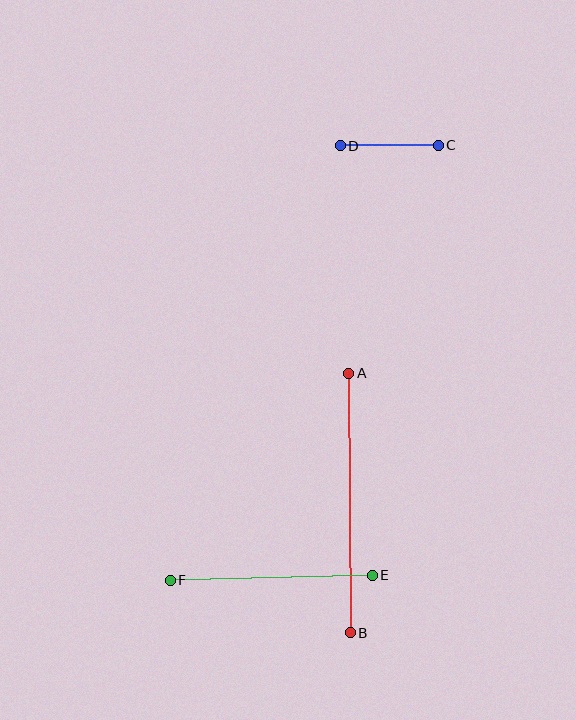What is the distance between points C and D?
The distance is approximately 98 pixels.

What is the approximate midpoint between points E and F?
The midpoint is at approximately (271, 578) pixels.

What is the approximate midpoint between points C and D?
The midpoint is at approximately (389, 146) pixels.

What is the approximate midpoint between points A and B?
The midpoint is at approximately (349, 503) pixels.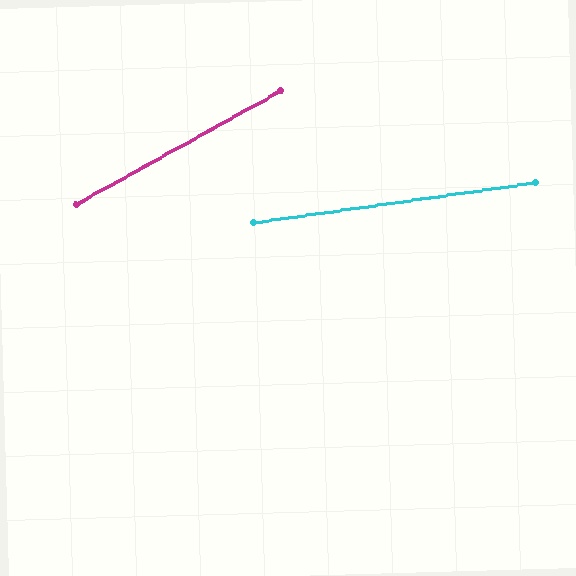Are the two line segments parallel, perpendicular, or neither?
Neither parallel nor perpendicular — they differ by about 21°.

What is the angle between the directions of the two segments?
Approximately 21 degrees.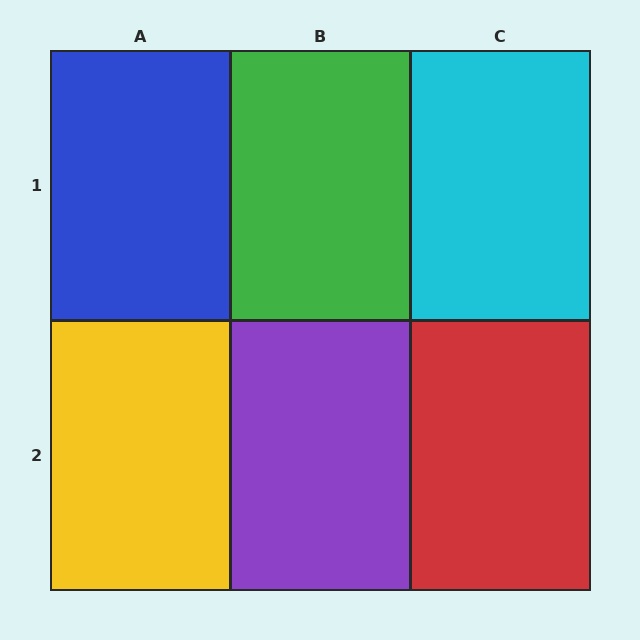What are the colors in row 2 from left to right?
Yellow, purple, red.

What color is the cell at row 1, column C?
Cyan.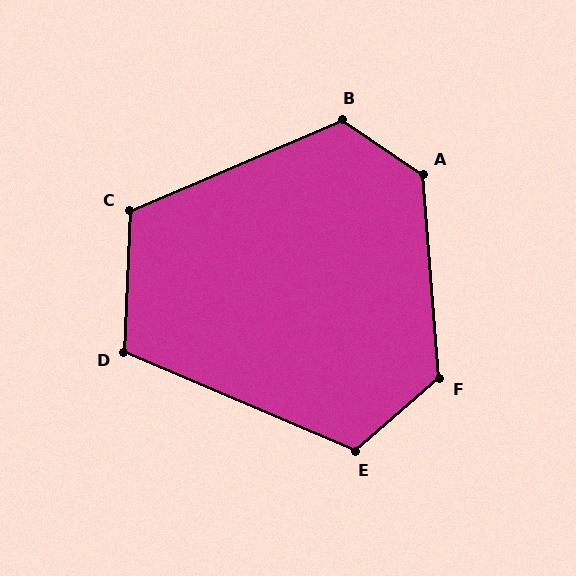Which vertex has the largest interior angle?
A, at approximately 129 degrees.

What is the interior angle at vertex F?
Approximately 126 degrees (obtuse).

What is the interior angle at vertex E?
Approximately 116 degrees (obtuse).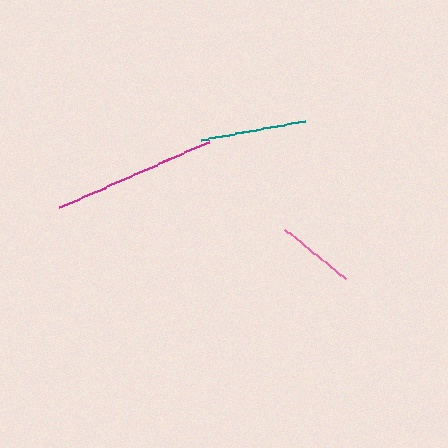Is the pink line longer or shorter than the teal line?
The teal line is longer than the pink line.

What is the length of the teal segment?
The teal segment is approximately 106 pixels long.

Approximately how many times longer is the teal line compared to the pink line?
The teal line is approximately 1.3 times the length of the pink line.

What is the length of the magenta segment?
The magenta segment is approximately 164 pixels long.